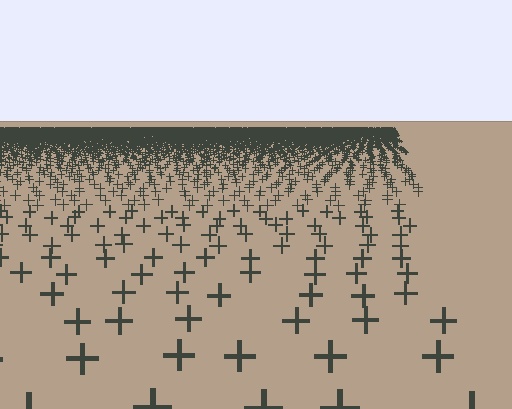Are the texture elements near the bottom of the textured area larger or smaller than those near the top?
Larger. Near the bottom, elements are closer to the viewer and appear at a bigger on-screen size.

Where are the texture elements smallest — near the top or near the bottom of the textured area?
Near the top.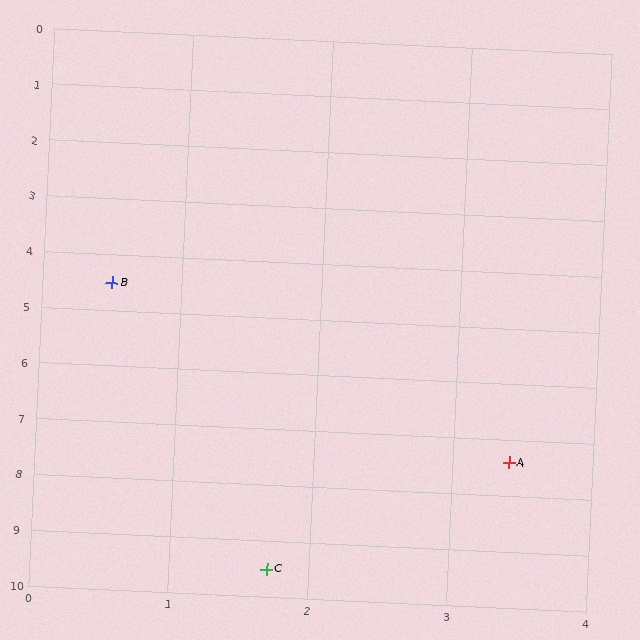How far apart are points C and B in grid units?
Points C and B are about 5.1 grid units apart.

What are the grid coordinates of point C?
Point C is at approximately (1.7, 9.5).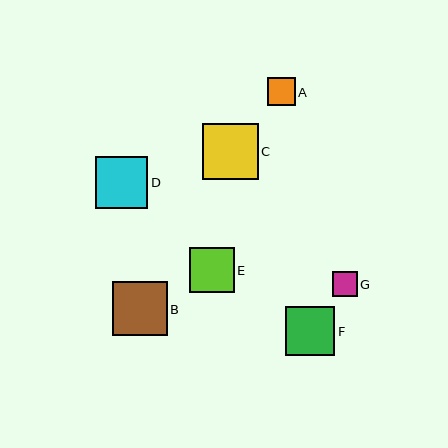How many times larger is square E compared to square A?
Square E is approximately 1.6 times the size of square A.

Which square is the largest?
Square C is the largest with a size of approximately 56 pixels.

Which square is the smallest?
Square G is the smallest with a size of approximately 24 pixels.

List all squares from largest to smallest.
From largest to smallest: C, B, D, F, E, A, G.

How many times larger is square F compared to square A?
Square F is approximately 1.8 times the size of square A.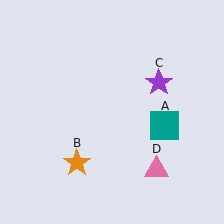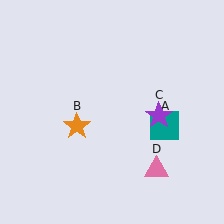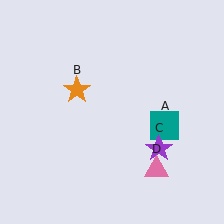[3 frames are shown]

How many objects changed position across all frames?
2 objects changed position: orange star (object B), purple star (object C).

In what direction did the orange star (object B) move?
The orange star (object B) moved up.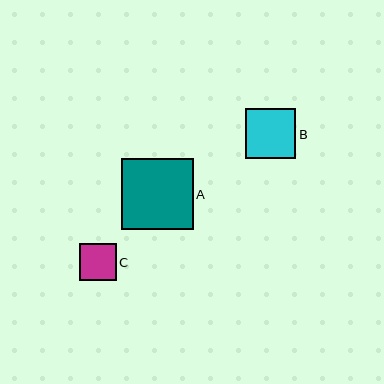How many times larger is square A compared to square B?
Square A is approximately 1.4 times the size of square B.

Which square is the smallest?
Square C is the smallest with a size of approximately 37 pixels.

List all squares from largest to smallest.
From largest to smallest: A, B, C.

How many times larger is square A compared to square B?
Square A is approximately 1.4 times the size of square B.